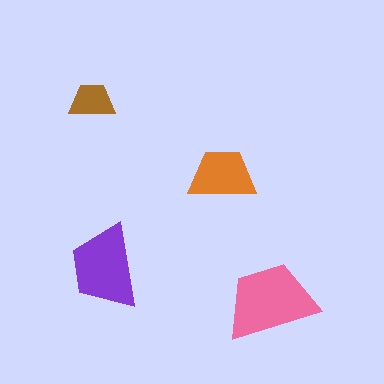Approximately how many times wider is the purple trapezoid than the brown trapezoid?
About 2 times wider.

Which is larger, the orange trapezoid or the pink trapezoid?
The pink one.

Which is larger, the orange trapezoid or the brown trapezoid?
The orange one.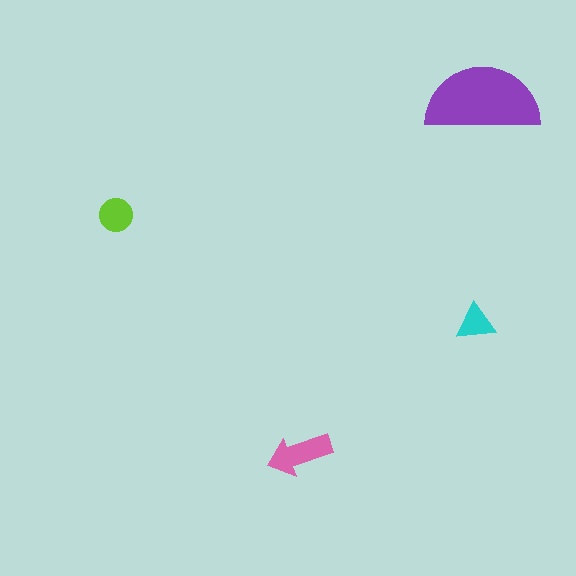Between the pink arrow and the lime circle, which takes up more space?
The pink arrow.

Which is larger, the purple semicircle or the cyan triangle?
The purple semicircle.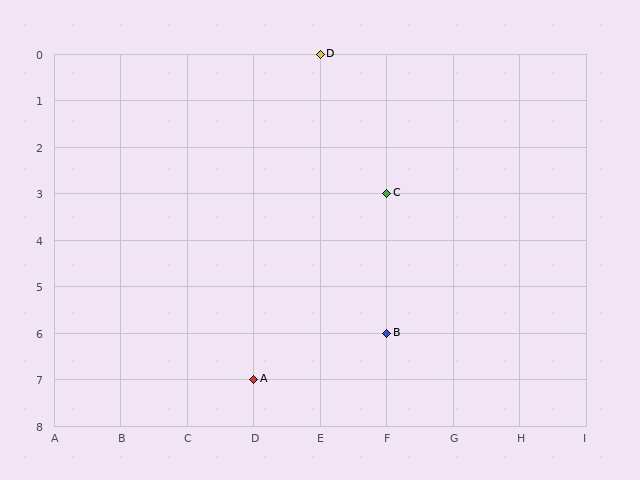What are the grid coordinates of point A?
Point A is at grid coordinates (D, 7).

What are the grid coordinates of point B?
Point B is at grid coordinates (F, 6).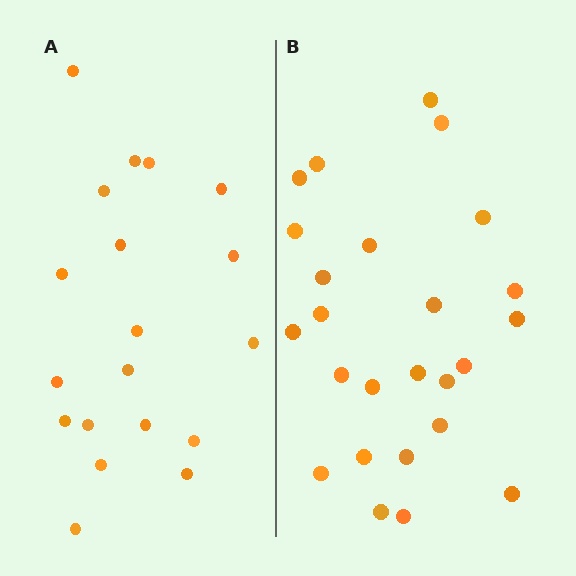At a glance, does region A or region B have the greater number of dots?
Region B (the right region) has more dots.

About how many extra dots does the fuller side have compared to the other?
Region B has about 6 more dots than region A.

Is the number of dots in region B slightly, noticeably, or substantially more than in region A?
Region B has noticeably more, but not dramatically so. The ratio is roughly 1.3 to 1.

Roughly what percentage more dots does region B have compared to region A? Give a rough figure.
About 30% more.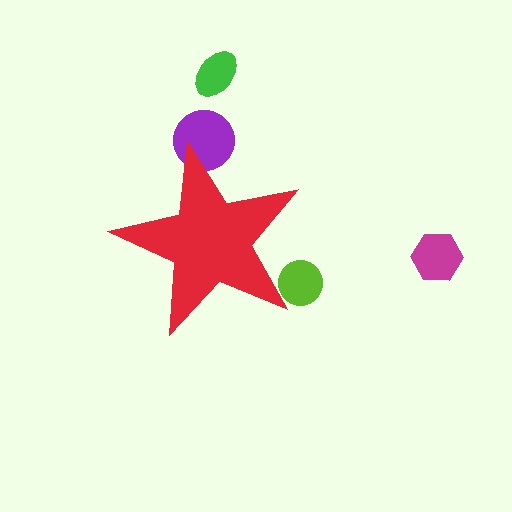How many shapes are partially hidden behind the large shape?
2 shapes are partially hidden.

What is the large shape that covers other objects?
A red star.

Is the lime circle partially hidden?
Yes, the lime circle is partially hidden behind the red star.